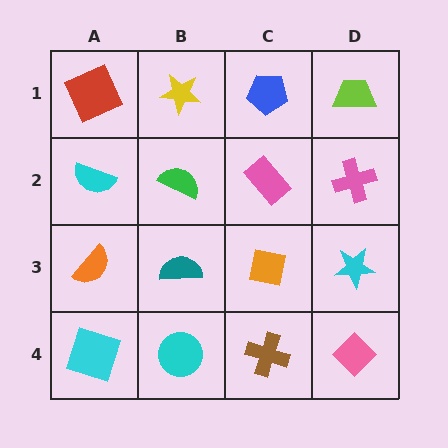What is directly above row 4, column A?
An orange semicircle.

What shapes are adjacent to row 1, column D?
A pink cross (row 2, column D), a blue pentagon (row 1, column C).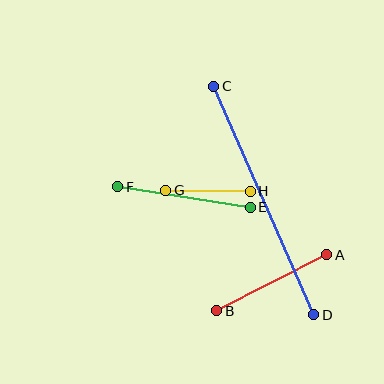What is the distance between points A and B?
The distance is approximately 124 pixels.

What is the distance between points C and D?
The distance is approximately 249 pixels.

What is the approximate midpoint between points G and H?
The midpoint is at approximately (208, 191) pixels.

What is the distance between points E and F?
The distance is approximately 134 pixels.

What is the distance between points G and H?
The distance is approximately 85 pixels.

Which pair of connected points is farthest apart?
Points C and D are farthest apart.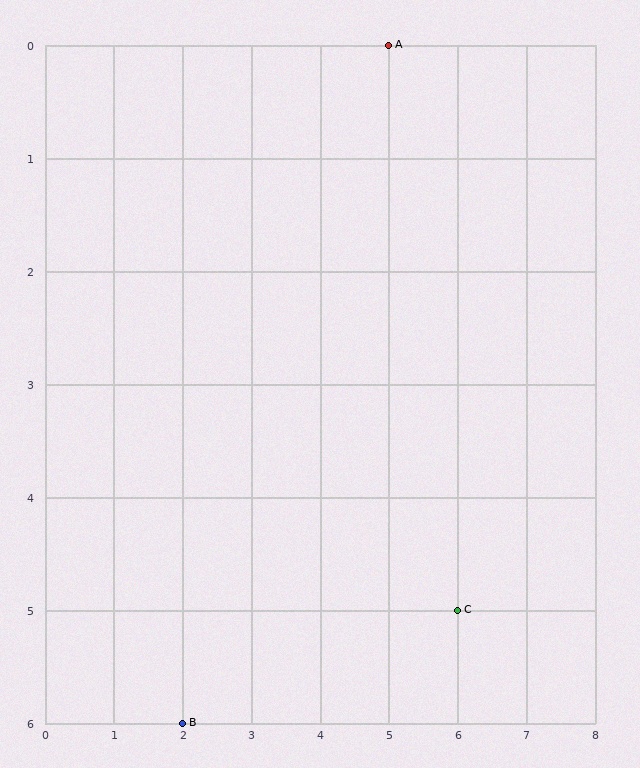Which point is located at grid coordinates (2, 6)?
Point B is at (2, 6).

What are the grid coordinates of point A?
Point A is at grid coordinates (5, 0).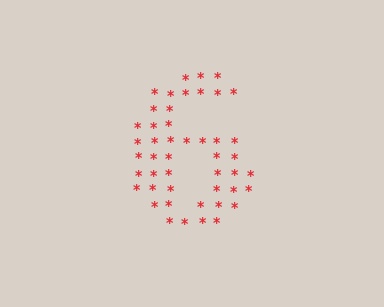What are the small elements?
The small elements are asterisks.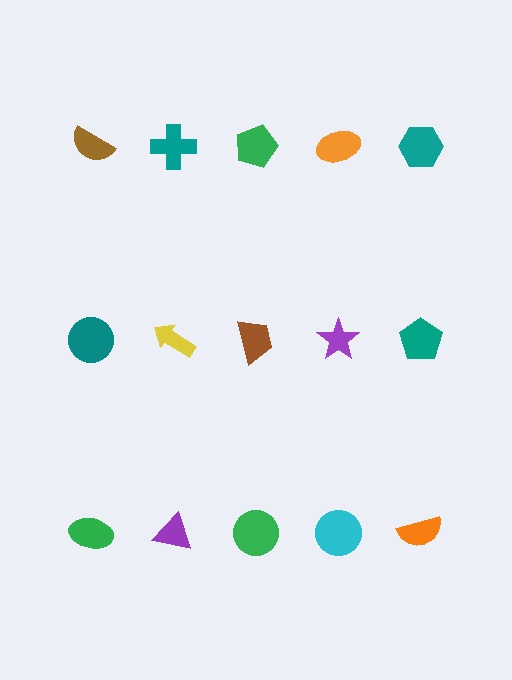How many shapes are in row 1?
5 shapes.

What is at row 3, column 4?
A cyan circle.